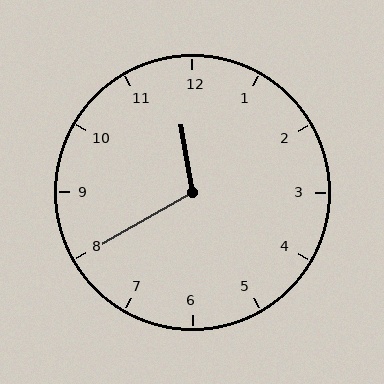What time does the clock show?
11:40.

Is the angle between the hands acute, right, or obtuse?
It is obtuse.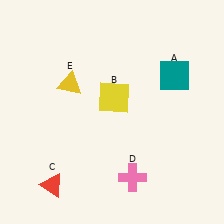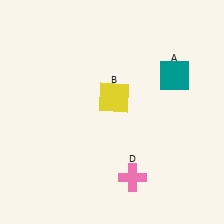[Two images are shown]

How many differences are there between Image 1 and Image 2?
There are 2 differences between the two images.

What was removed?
The red triangle (C), the yellow triangle (E) were removed in Image 2.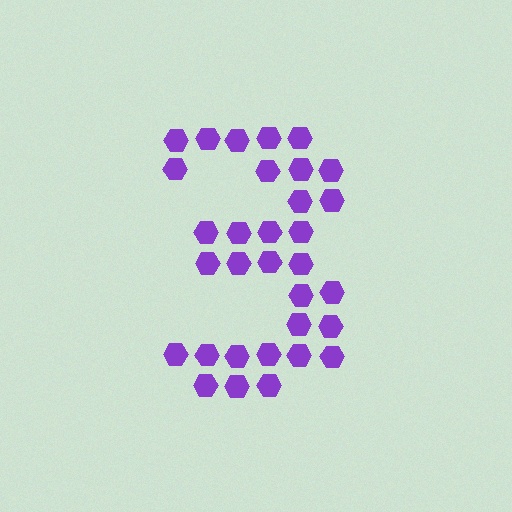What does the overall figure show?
The overall figure shows the digit 3.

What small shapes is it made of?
It is made of small hexagons.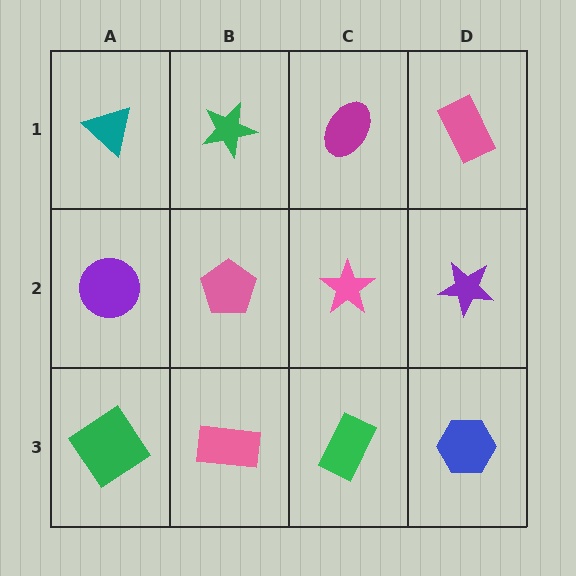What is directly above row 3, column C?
A pink star.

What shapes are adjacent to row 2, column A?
A teal triangle (row 1, column A), a green diamond (row 3, column A), a pink pentagon (row 2, column B).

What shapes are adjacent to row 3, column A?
A purple circle (row 2, column A), a pink rectangle (row 3, column B).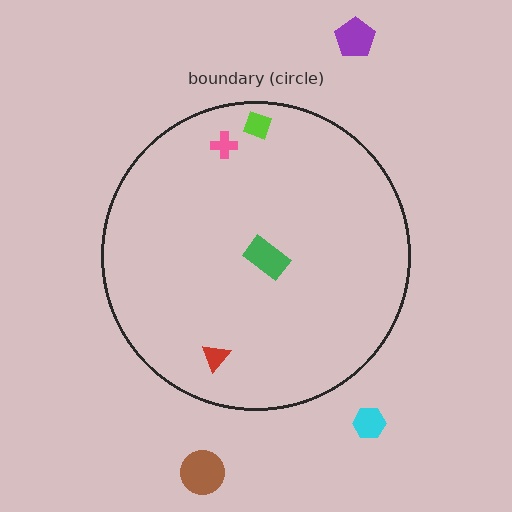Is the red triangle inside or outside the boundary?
Inside.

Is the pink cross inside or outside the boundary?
Inside.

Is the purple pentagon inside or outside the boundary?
Outside.